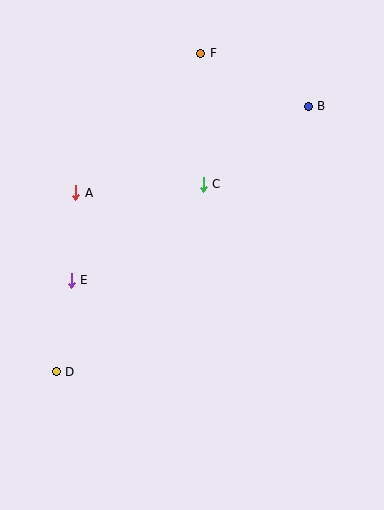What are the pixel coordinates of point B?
Point B is at (308, 106).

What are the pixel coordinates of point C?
Point C is at (203, 184).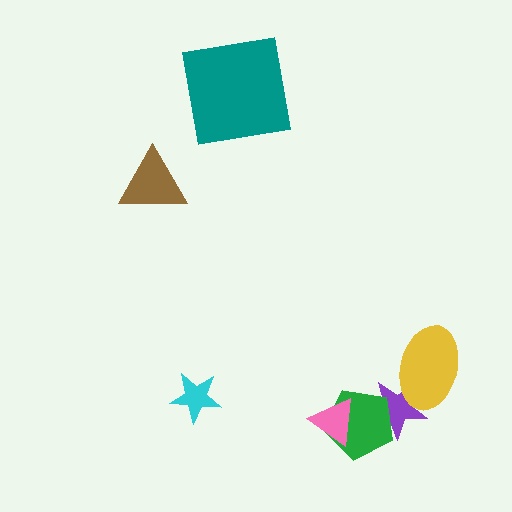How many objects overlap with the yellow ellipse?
1 object overlaps with the yellow ellipse.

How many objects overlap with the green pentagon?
2 objects overlap with the green pentagon.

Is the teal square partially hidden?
No, no other shape covers it.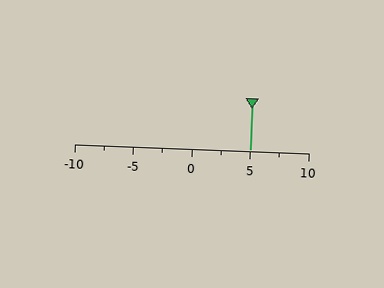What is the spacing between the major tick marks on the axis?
The major ticks are spaced 5 apart.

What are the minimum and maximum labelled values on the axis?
The axis runs from -10 to 10.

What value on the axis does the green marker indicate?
The marker indicates approximately 5.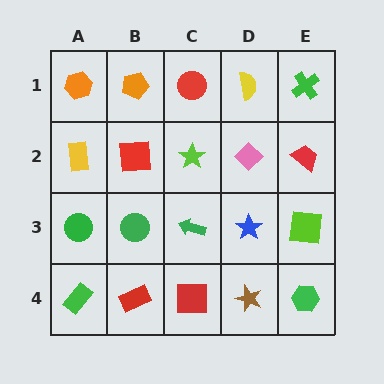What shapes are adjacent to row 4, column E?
A lime square (row 3, column E), a brown star (row 4, column D).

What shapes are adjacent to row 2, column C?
A red circle (row 1, column C), a green arrow (row 3, column C), a red square (row 2, column B), a pink diamond (row 2, column D).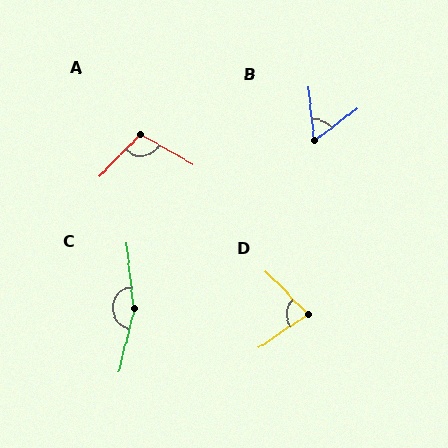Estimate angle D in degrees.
Approximately 80 degrees.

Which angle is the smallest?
B, at approximately 59 degrees.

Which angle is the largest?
C, at approximately 160 degrees.